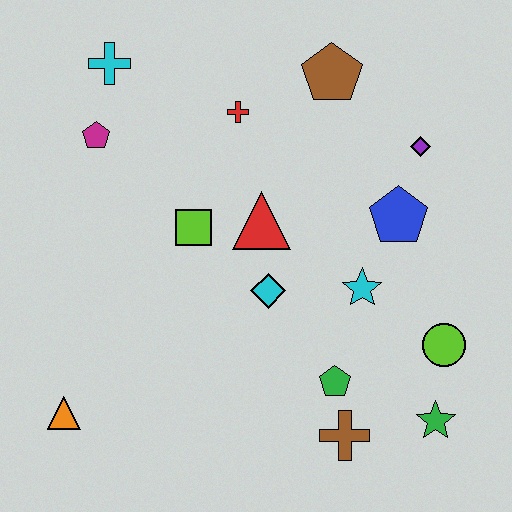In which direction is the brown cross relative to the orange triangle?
The brown cross is to the right of the orange triangle.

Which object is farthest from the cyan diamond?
The cyan cross is farthest from the cyan diamond.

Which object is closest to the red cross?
The brown pentagon is closest to the red cross.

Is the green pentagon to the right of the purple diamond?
No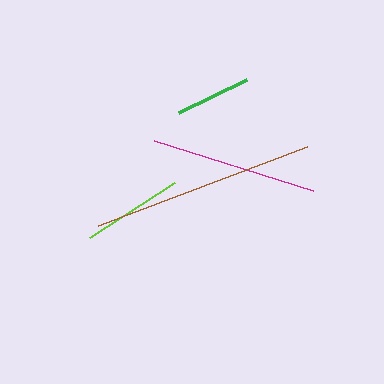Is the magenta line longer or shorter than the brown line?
The brown line is longer than the magenta line.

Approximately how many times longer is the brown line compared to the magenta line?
The brown line is approximately 1.3 times the length of the magenta line.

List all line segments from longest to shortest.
From longest to shortest: brown, magenta, lime, green.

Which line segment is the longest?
The brown line is the longest at approximately 223 pixels.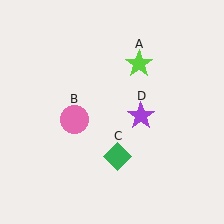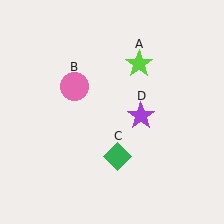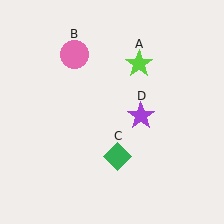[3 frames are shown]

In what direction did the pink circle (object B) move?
The pink circle (object B) moved up.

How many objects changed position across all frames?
1 object changed position: pink circle (object B).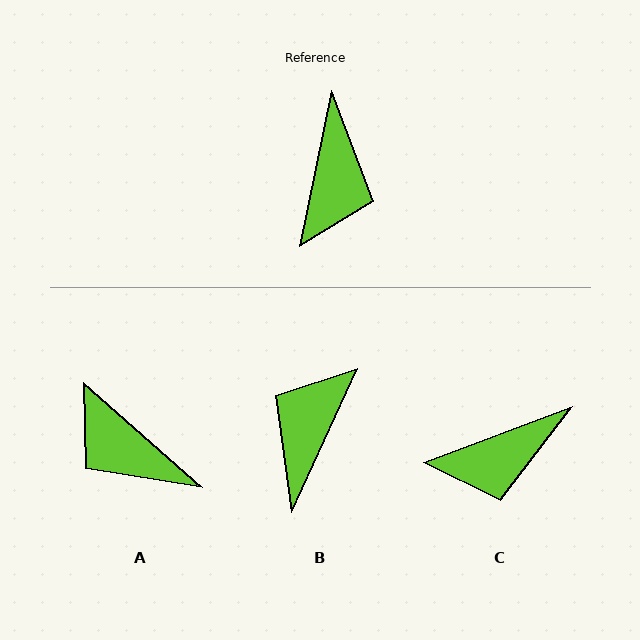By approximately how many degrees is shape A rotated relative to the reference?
Approximately 120 degrees clockwise.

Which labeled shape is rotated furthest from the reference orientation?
B, about 167 degrees away.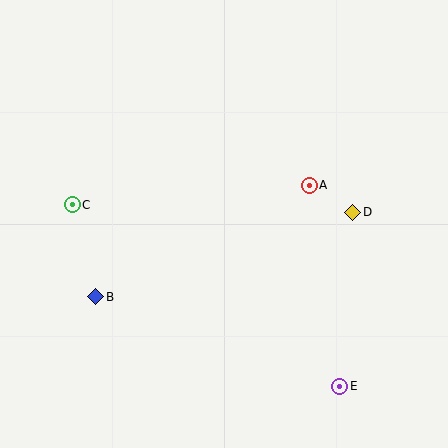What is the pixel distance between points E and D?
The distance between E and D is 175 pixels.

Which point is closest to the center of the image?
Point A at (309, 185) is closest to the center.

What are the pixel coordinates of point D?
Point D is at (353, 212).